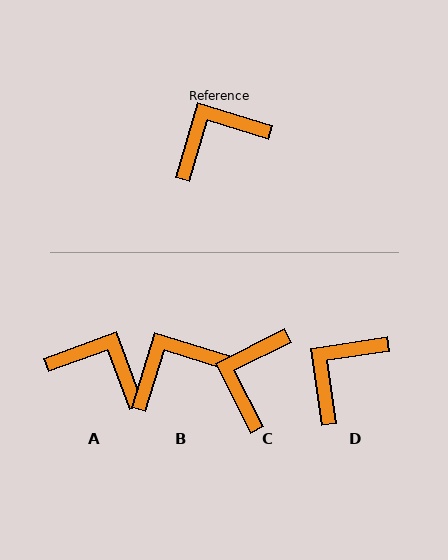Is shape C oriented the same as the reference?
No, it is off by about 44 degrees.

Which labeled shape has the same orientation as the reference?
B.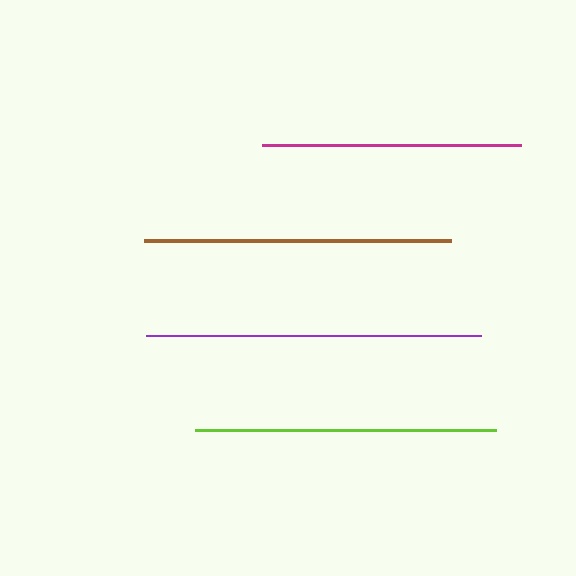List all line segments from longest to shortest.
From longest to shortest: purple, brown, lime, magenta.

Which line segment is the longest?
The purple line is the longest at approximately 335 pixels.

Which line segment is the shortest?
The magenta line is the shortest at approximately 259 pixels.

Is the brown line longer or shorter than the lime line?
The brown line is longer than the lime line.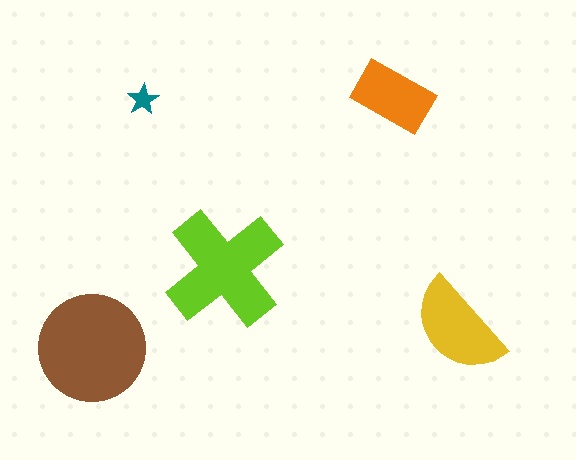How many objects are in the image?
There are 5 objects in the image.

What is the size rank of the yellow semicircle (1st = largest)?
3rd.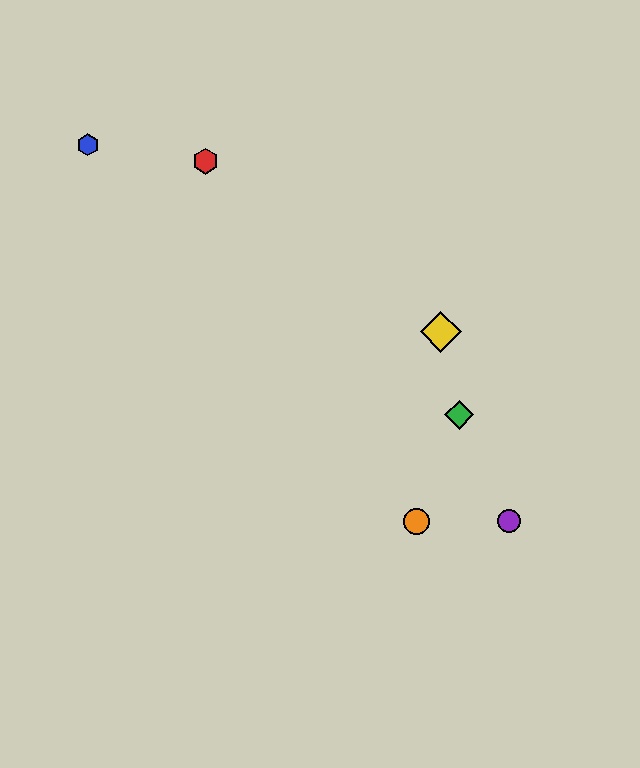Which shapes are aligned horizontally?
The purple circle, the orange circle are aligned horizontally.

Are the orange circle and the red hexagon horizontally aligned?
No, the orange circle is at y≈521 and the red hexagon is at y≈161.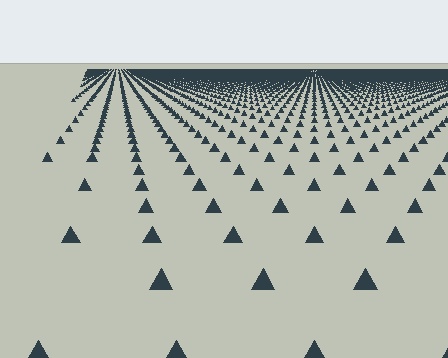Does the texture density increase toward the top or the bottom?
Density increases toward the top.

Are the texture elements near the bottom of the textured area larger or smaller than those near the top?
Larger. Near the bottom, elements are closer to the viewer and appear at a bigger on-screen size.